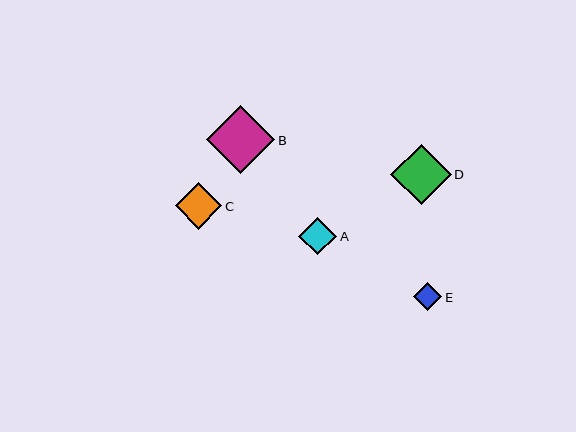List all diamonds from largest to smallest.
From largest to smallest: B, D, C, A, E.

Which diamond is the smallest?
Diamond E is the smallest with a size of approximately 28 pixels.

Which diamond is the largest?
Diamond B is the largest with a size of approximately 68 pixels.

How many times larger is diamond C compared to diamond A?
Diamond C is approximately 1.2 times the size of diamond A.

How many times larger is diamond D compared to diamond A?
Diamond D is approximately 1.6 times the size of diamond A.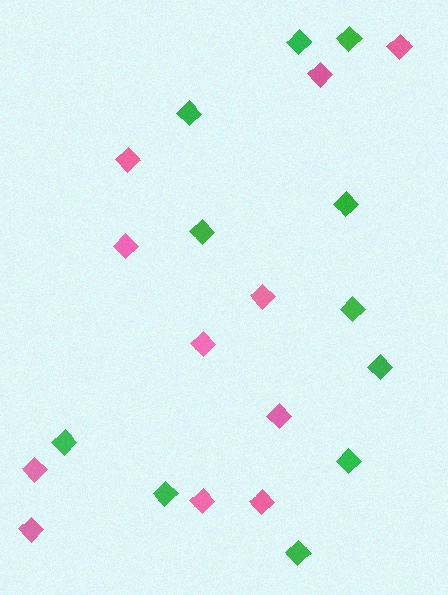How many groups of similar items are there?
There are 2 groups: one group of green diamonds (11) and one group of pink diamonds (11).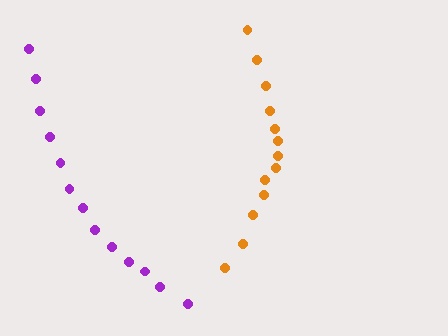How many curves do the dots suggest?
There are 2 distinct paths.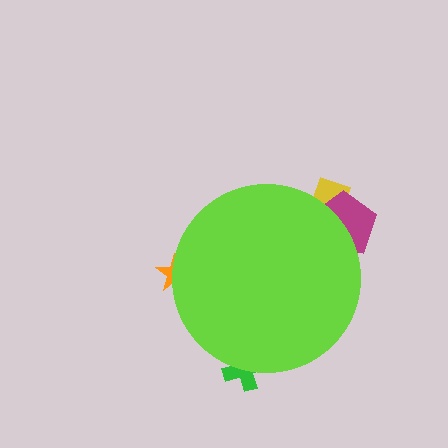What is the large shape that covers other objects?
A lime circle.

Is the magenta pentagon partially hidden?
Yes, the magenta pentagon is partially hidden behind the lime circle.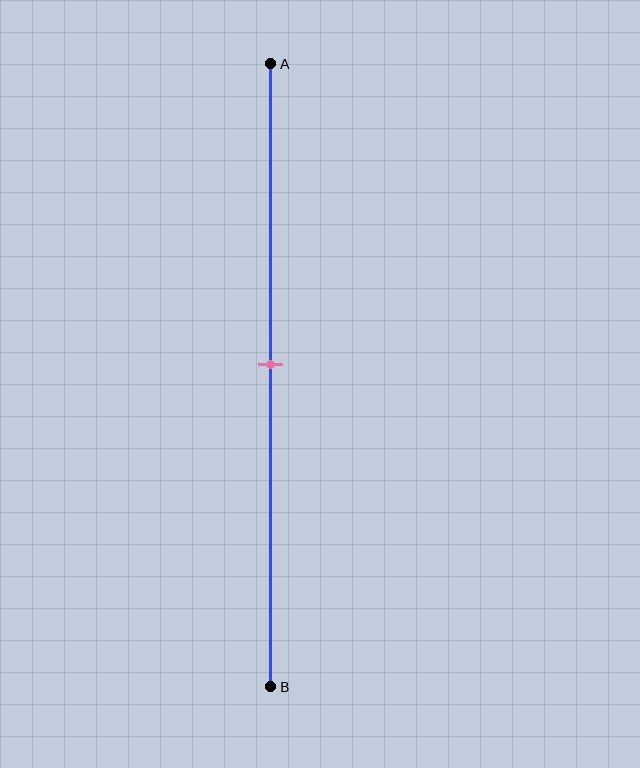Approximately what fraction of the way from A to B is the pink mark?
The pink mark is approximately 50% of the way from A to B.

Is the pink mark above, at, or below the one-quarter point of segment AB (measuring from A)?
The pink mark is below the one-quarter point of segment AB.